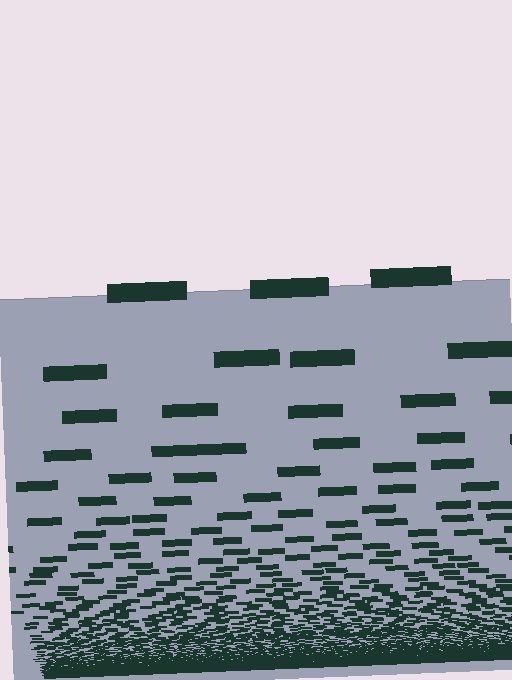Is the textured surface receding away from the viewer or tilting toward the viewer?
The surface appears to tilt toward the viewer. Texture elements get larger and sparser toward the top.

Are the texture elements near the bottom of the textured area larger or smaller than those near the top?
Smaller. The gradient is inverted — elements near the bottom are smaller and denser.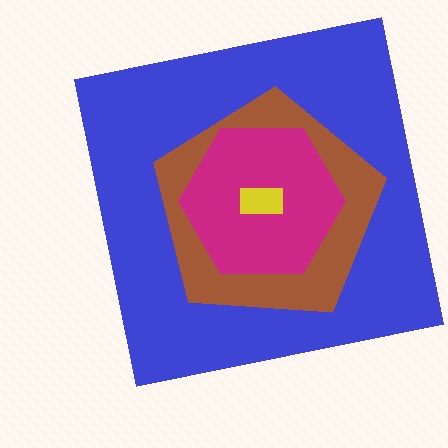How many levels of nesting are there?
4.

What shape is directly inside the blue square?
The brown pentagon.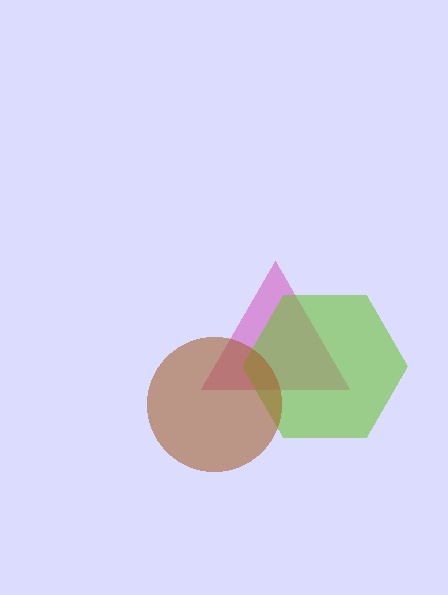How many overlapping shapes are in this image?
There are 3 overlapping shapes in the image.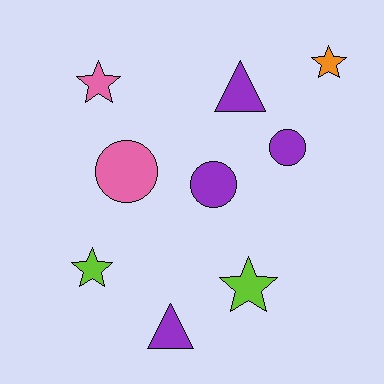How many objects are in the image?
There are 9 objects.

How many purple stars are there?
There are no purple stars.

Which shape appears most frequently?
Star, with 4 objects.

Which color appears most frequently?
Purple, with 4 objects.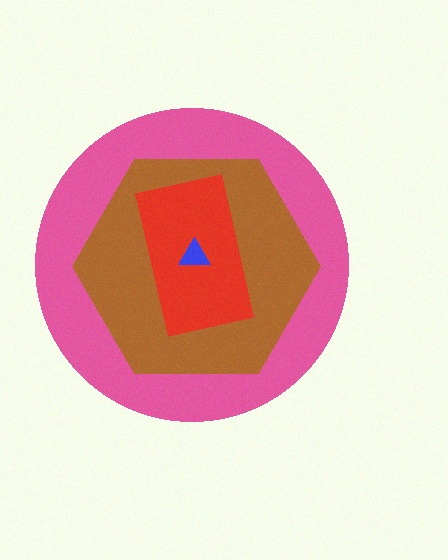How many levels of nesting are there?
4.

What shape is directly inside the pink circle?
The brown hexagon.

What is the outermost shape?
The pink circle.